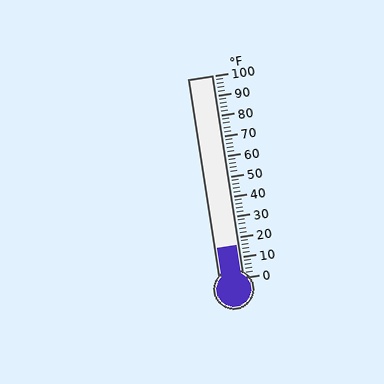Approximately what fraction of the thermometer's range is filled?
The thermometer is filled to approximately 15% of its range.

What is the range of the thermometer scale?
The thermometer scale ranges from 0°F to 100°F.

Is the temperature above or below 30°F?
The temperature is below 30°F.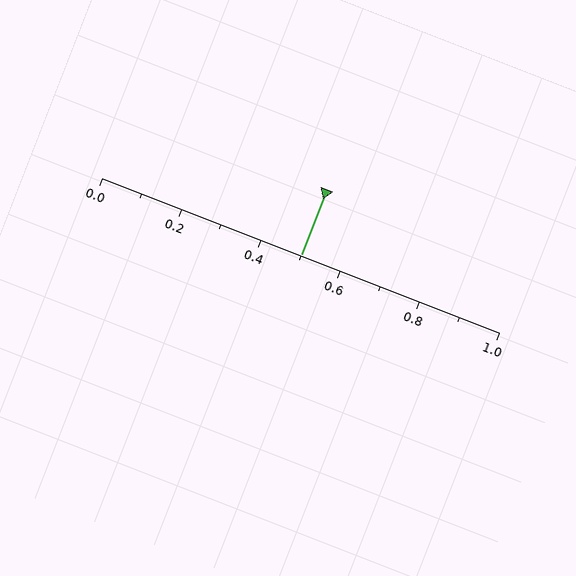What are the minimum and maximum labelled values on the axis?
The axis runs from 0.0 to 1.0.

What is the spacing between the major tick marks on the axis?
The major ticks are spaced 0.2 apart.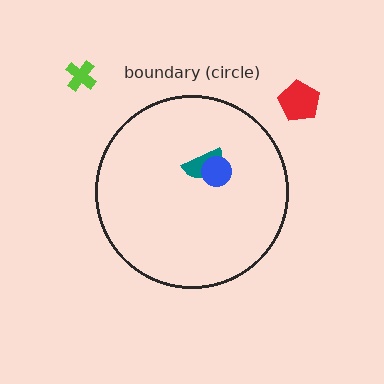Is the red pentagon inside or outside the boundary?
Outside.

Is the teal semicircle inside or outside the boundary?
Inside.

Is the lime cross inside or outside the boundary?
Outside.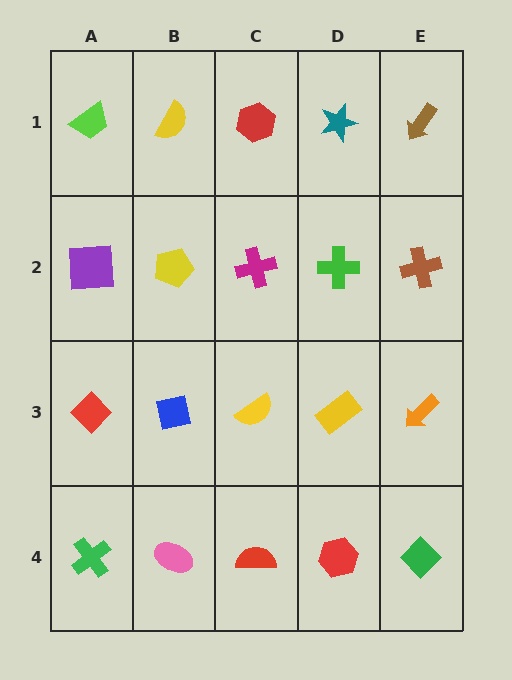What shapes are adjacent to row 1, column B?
A yellow pentagon (row 2, column B), a lime trapezoid (row 1, column A), a red hexagon (row 1, column C).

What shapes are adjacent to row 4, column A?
A red diamond (row 3, column A), a pink ellipse (row 4, column B).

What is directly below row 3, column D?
A red hexagon.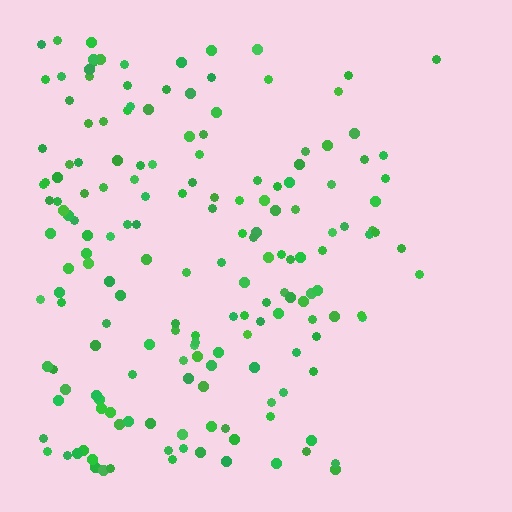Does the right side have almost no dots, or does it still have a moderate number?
Still a moderate number, just noticeably fewer than the left.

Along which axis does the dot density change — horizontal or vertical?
Horizontal.